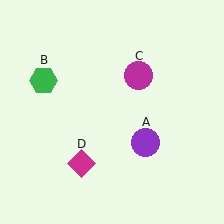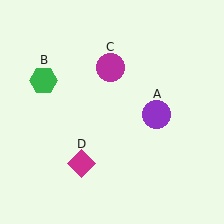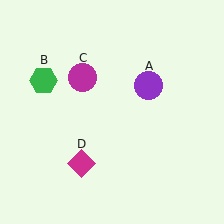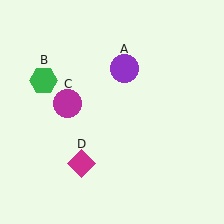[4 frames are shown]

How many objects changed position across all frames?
2 objects changed position: purple circle (object A), magenta circle (object C).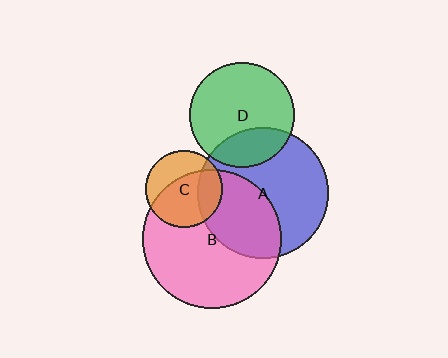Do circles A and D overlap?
Yes.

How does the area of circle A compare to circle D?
Approximately 1.5 times.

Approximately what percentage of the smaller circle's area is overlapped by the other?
Approximately 25%.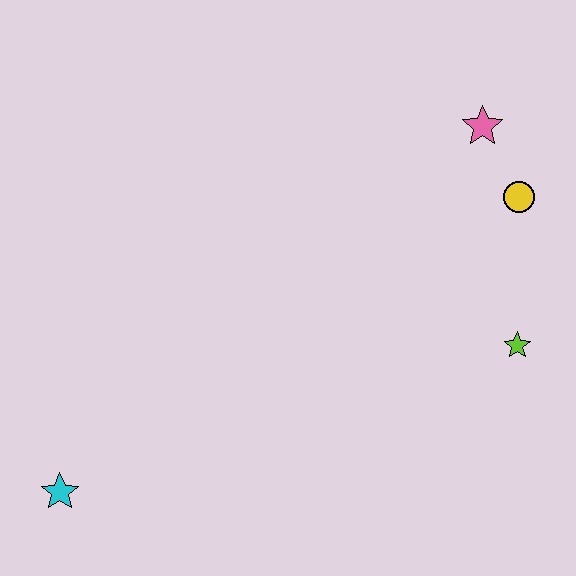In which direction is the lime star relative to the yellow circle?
The lime star is below the yellow circle.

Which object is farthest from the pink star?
The cyan star is farthest from the pink star.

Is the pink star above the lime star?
Yes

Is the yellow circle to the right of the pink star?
Yes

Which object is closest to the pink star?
The yellow circle is closest to the pink star.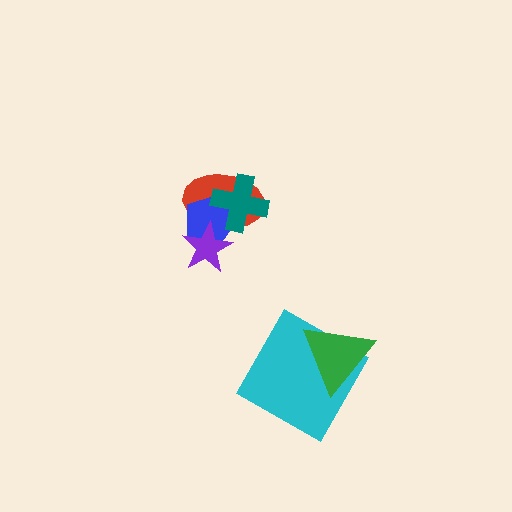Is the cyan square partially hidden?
Yes, it is partially covered by another shape.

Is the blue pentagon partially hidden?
Yes, it is partially covered by another shape.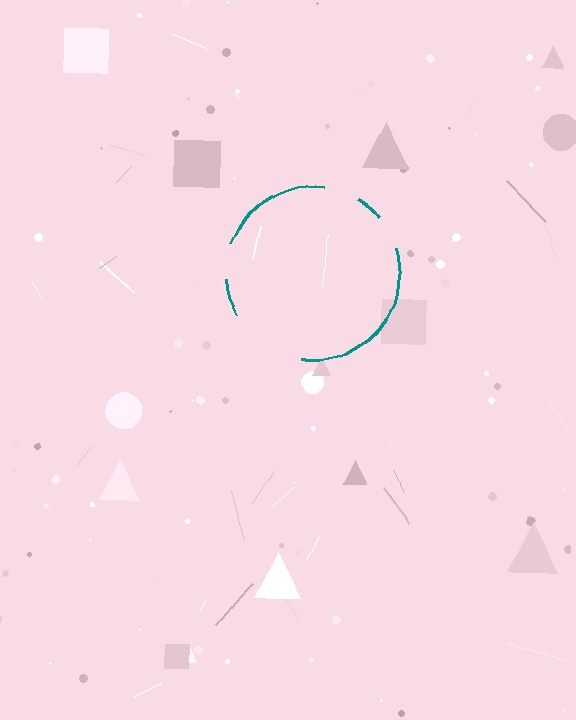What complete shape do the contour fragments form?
The contour fragments form a circle.